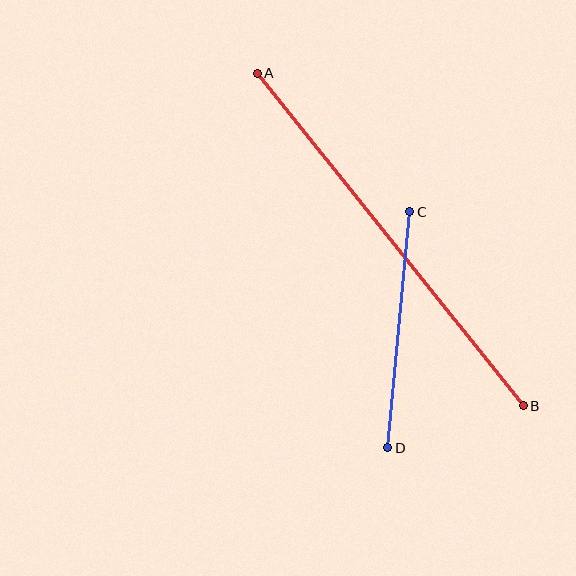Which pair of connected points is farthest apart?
Points A and B are farthest apart.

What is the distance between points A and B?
The distance is approximately 426 pixels.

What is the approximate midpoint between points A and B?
The midpoint is at approximately (390, 239) pixels.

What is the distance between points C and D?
The distance is approximately 237 pixels.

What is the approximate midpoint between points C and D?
The midpoint is at approximately (399, 330) pixels.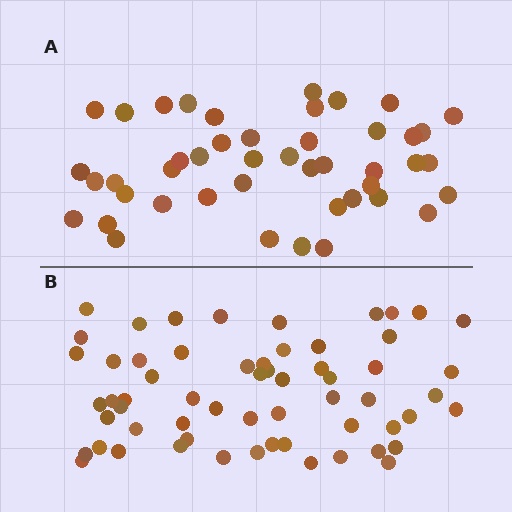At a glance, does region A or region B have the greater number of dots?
Region B (the bottom region) has more dots.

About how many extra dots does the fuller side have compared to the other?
Region B has approximately 15 more dots than region A.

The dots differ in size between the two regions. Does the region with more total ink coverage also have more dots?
No. Region A has more total ink coverage because its dots are larger, but region B actually contains more individual dots. Total area can be misleading — the number of items is what matters here.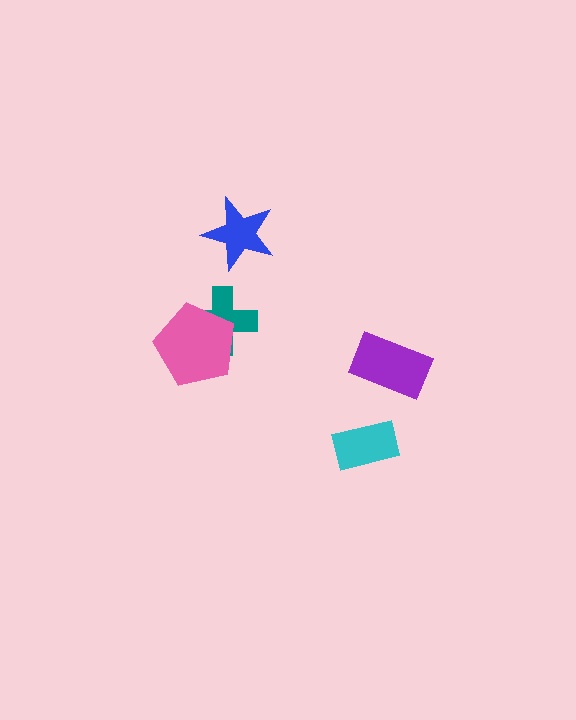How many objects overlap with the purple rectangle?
0 objects overlap with the purple rectangle.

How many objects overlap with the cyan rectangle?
0 objects overlap with the cyan rectangle.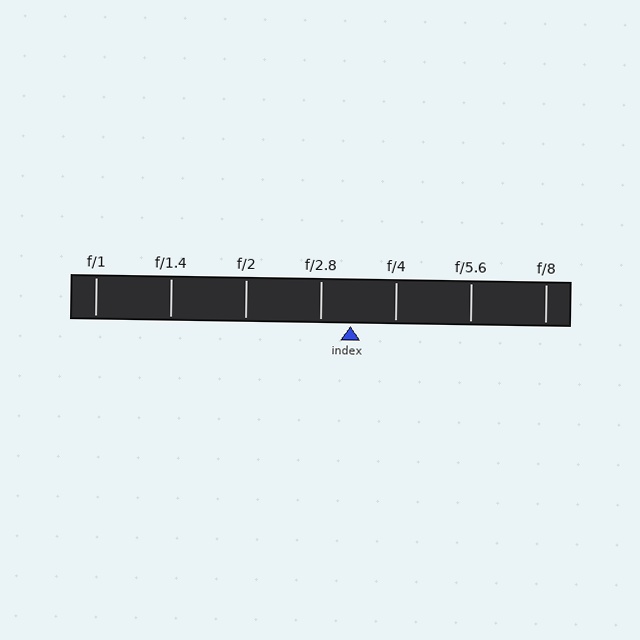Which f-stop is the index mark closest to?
The index mark is closest to f/2.8.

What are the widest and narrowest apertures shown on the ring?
The widest aperture shown is f/1 and the narrowest is f/8.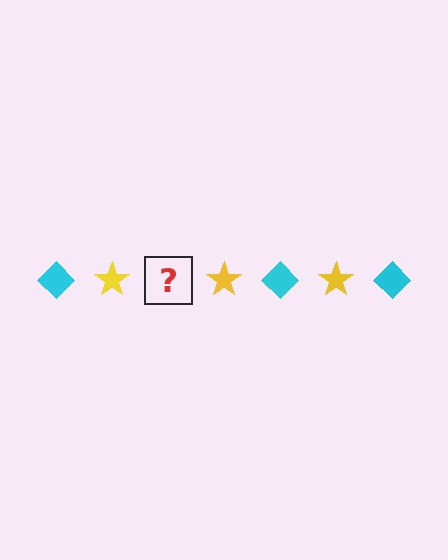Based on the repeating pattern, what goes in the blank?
The blank should be a cyan diamond.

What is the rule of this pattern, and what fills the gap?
The rule is that the pattern alternates between cyan diamond and yellow star. The gap should be filled with a cyan diamond.